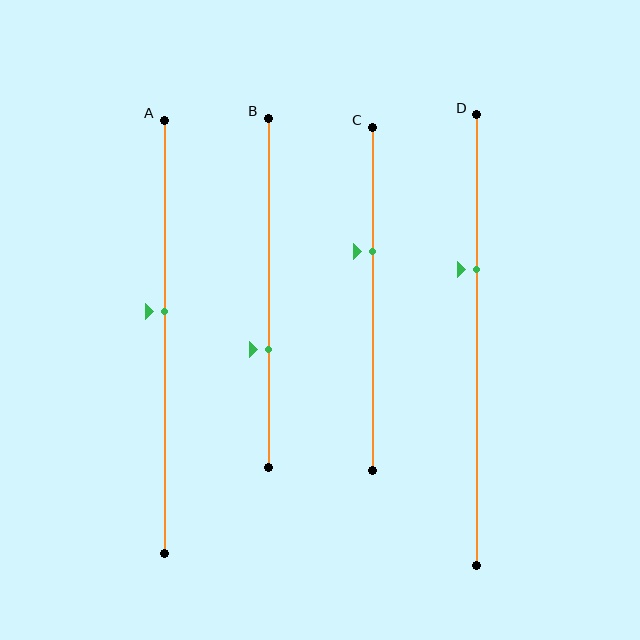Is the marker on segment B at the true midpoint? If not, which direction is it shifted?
No, the marker on segment B is shifted downward by about 16% of the segment length.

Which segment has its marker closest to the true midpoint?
Segment A has its marker closest to the true midpoint.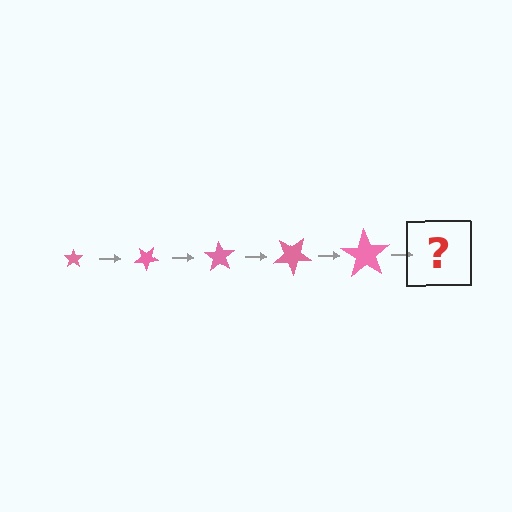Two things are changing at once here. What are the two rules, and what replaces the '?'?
The two rules are that the star grows larger each step and it rotates 35 degrees each step. The '?' should be a star, larger than the previous one and rotated 175 degrees from the start.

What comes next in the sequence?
The next element should be a star, larger than the previous one and rotated 175 degrees from the start.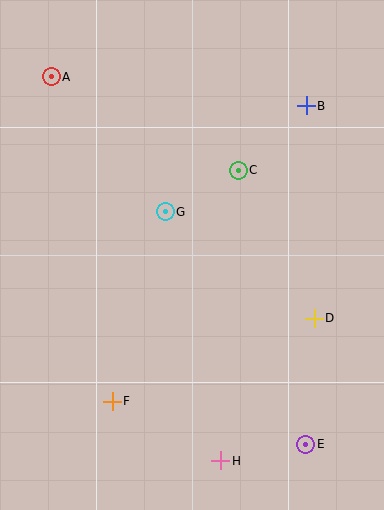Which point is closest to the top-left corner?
Point A is closest to the top-left corner.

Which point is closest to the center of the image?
Point G at (165, 212) is closest to the center.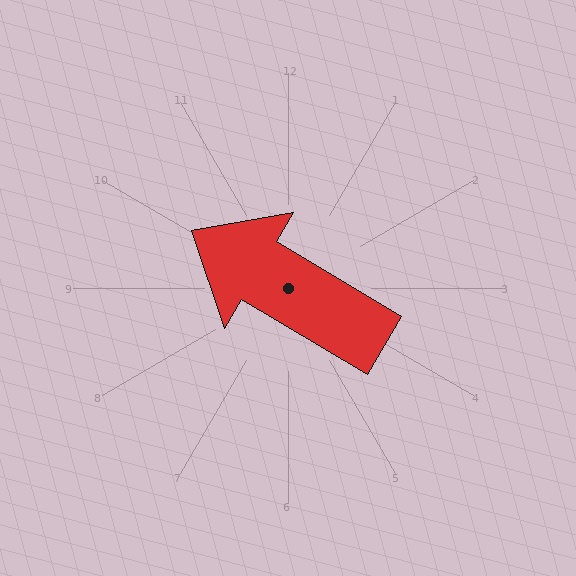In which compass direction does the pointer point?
Northwest.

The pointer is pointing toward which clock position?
Roughly 10 o'clock.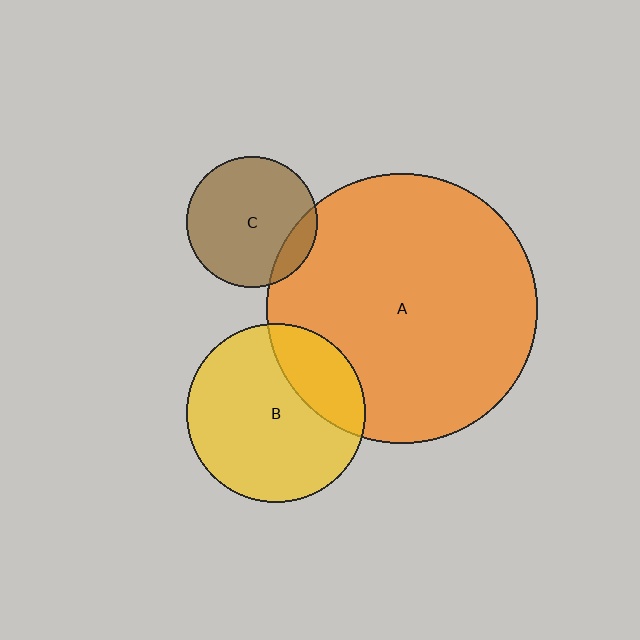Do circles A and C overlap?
Yes.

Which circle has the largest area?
Circle A (orange).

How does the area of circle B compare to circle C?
Approximately 1.9 times.